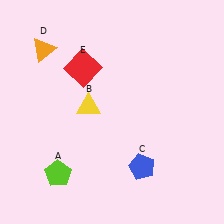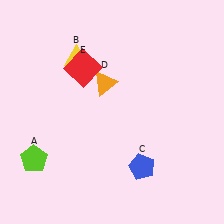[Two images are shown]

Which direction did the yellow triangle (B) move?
The yellow triangle (B) moved up.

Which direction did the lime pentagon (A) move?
The lime pentagon (A) moved left.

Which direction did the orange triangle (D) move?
The orange triangle (D) moved right.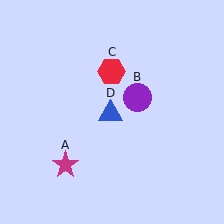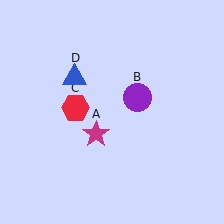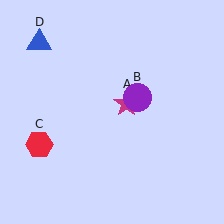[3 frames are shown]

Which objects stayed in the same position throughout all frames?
Purple circle (object B) remained stationary.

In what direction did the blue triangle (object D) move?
The blue triangle (object D) moved up and to the left.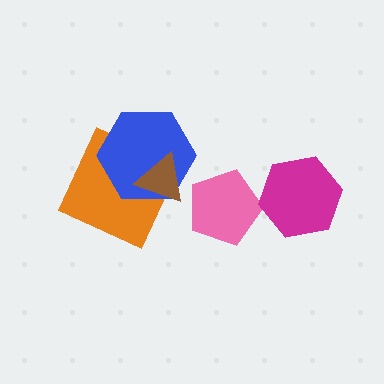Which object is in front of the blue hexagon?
The brown triangle is in front of the blue hexagon.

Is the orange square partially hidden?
Yes, it is partially covered by another shape.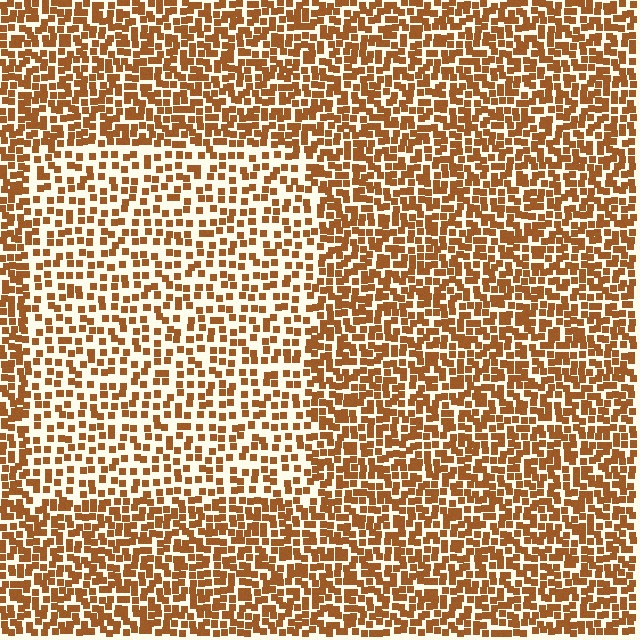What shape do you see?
I see a rectangle.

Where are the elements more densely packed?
The elements are more densely packed outside the rectangle boundary.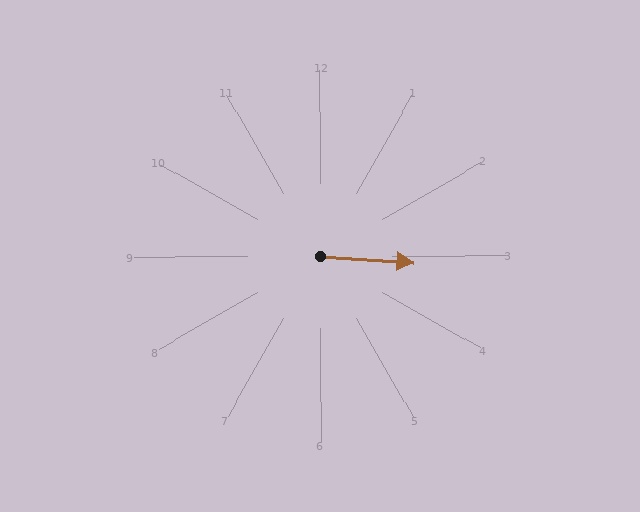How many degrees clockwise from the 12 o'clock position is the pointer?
Approximately 94 degrees.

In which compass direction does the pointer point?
East.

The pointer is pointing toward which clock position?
Roughly 3 o'clock.